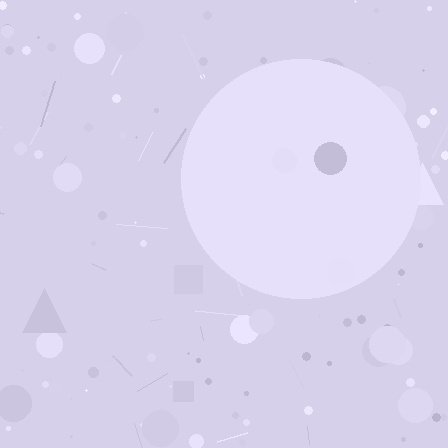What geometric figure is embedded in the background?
A circle is embedded in the background.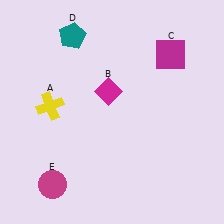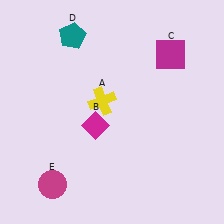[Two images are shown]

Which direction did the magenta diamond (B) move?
The magenta diamond (B) moved down.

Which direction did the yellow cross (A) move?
The yellow cross (A) moved right.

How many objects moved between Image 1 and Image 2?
2 objects moved between the two images.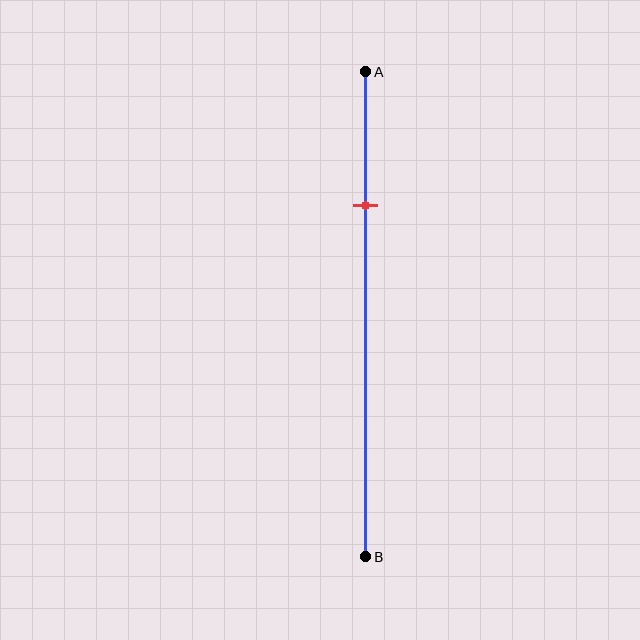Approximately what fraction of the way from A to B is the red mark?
The red mark is approximately 30% of the way from A to B.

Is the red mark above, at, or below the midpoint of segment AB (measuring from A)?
The red mark is above the midpoint of segment AB.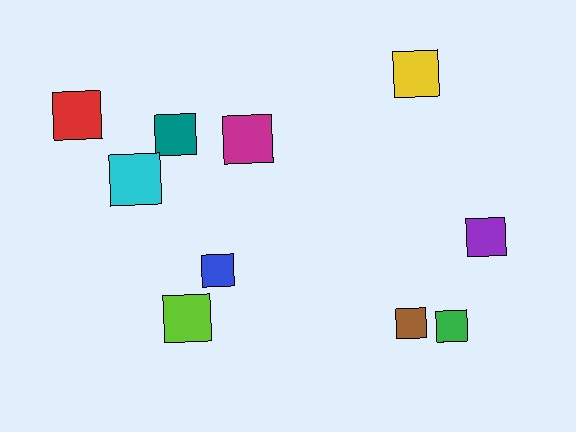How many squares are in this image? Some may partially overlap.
There are 10 squares.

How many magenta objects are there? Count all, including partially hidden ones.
There is 1 magenta object.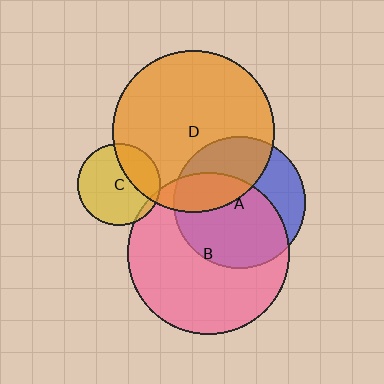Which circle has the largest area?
Circle D (orange).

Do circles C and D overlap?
Yes.